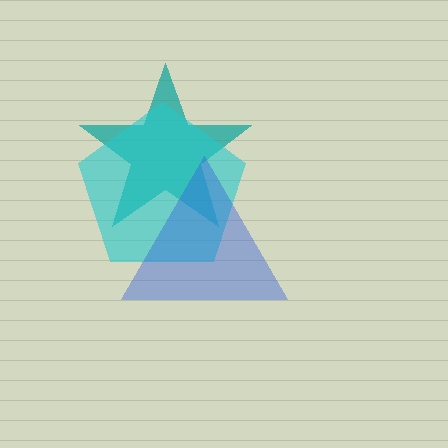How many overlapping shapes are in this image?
There are 3 overlapping shapes in the image.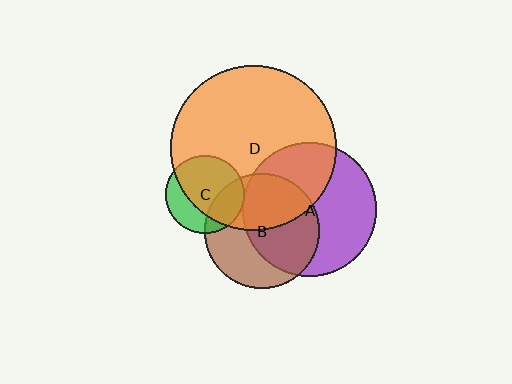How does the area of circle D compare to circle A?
Approximately 1.5 times.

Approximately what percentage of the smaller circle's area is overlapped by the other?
Approximately 55%.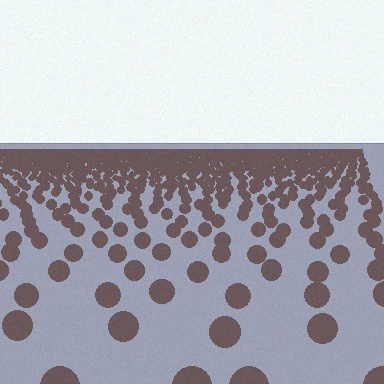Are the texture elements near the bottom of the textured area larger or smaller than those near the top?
Larger. Near the bottom, elements are closer to the viewer and appear at a bigger on-screen size.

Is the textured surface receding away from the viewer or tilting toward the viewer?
The surface is receding away from the viewer. Texture elements get smaller and denser toward the top.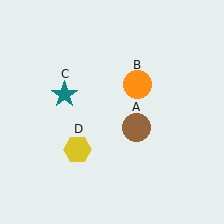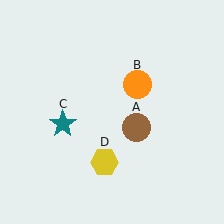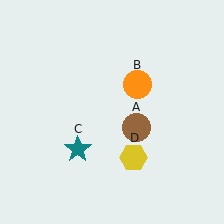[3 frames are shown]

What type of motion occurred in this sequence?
The teal star (object C), yellow hexagon (object D) rotated counterclockwise around the center of the scene.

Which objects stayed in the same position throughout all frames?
Brown circle (object A) and orange circle (object B) remained stationary.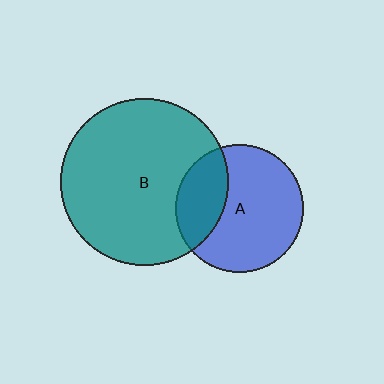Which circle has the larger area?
Circle B (teal).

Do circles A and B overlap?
Yes.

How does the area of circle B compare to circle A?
Approximately 1.7 times.